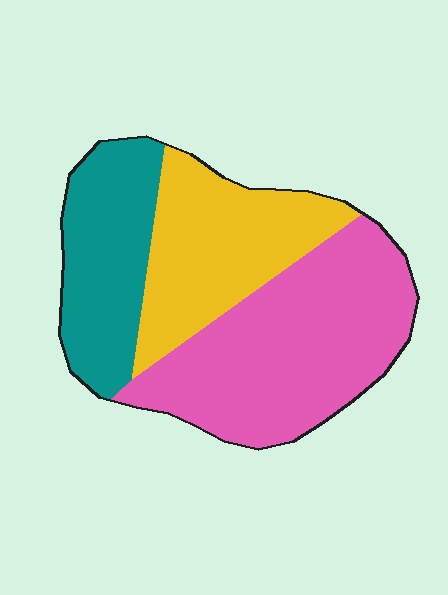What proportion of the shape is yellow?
Yellow covers 29% of the shape.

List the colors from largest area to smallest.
From largest to smallest: pink, yellow, teal.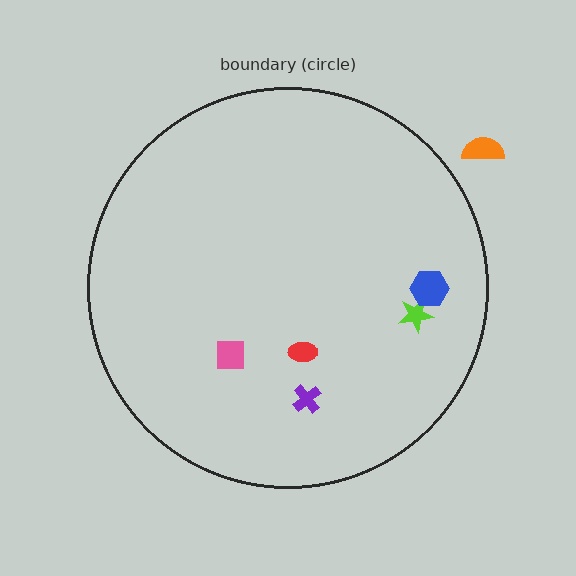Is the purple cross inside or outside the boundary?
Inside.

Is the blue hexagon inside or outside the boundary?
Inside.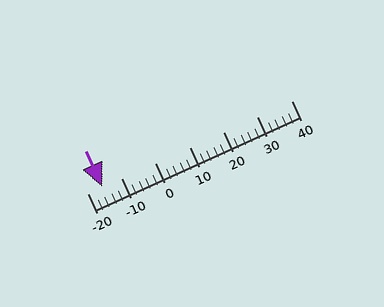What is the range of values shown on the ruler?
The ruler shows values from -20 to 40.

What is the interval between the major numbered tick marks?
The major tick marks are spaced 10 units apart.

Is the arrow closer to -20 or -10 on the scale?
The arrow is closer to -20.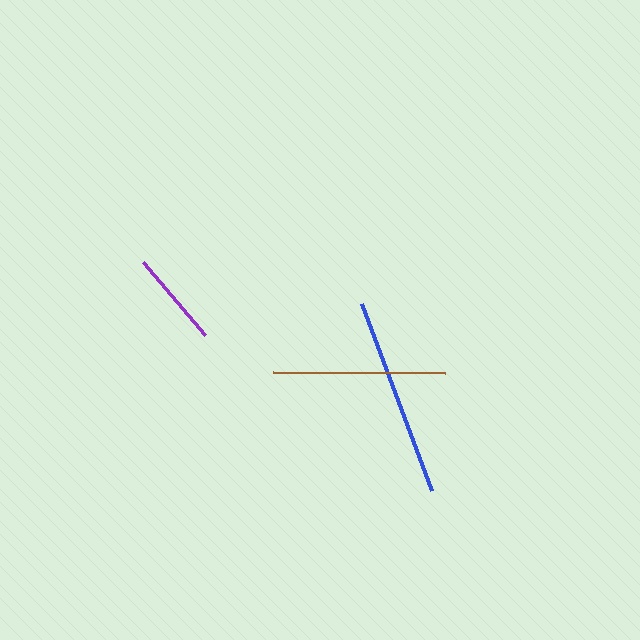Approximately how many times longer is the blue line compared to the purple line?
The blue line is approximately 2.1 times the length of the purple line.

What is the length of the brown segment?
The brown segment is approximately 172 pixels long.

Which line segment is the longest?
The blue line is the longest at approximately 199 pixels.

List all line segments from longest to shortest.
From longest to shortest: blue, brown, purple.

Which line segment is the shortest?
The purple line is the shortest at approximately 96 pixels.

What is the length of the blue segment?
The blue segment is approximately 199 pixels long.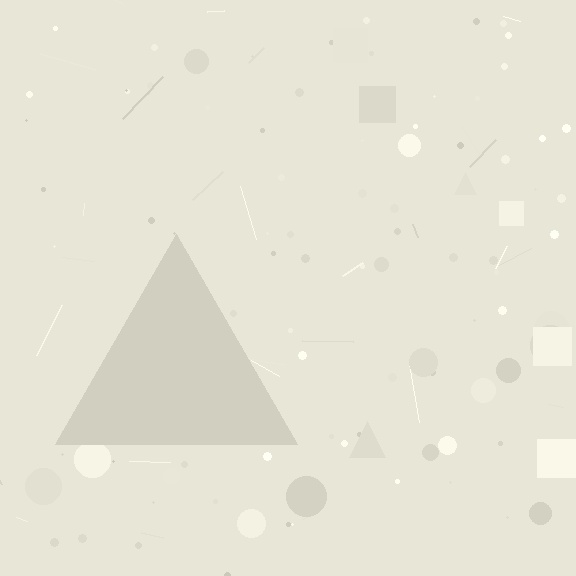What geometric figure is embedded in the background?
A triangle is embedded in the background.